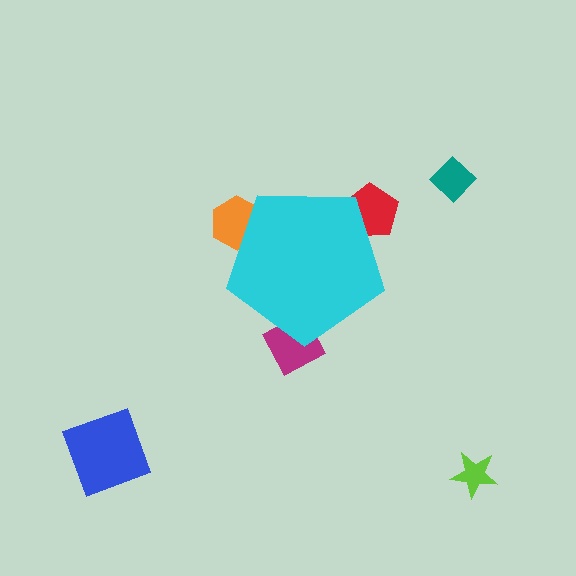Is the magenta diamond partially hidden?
Yes, the magenta diamond is partially hidden behind the cyan pentagon.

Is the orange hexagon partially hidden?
Yes, the orange hexagon is partially hidden behind the cyan pentagon.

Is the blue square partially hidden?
No, the blue square is fully visible.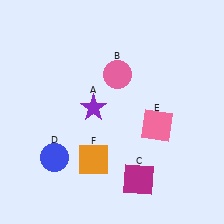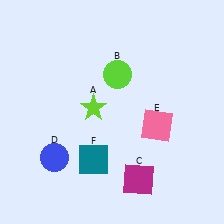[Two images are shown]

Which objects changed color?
A changed from purple to lime. B changed from pink to lime. F changed from orange to teal.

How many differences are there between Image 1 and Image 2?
There are 3 differences between the two images.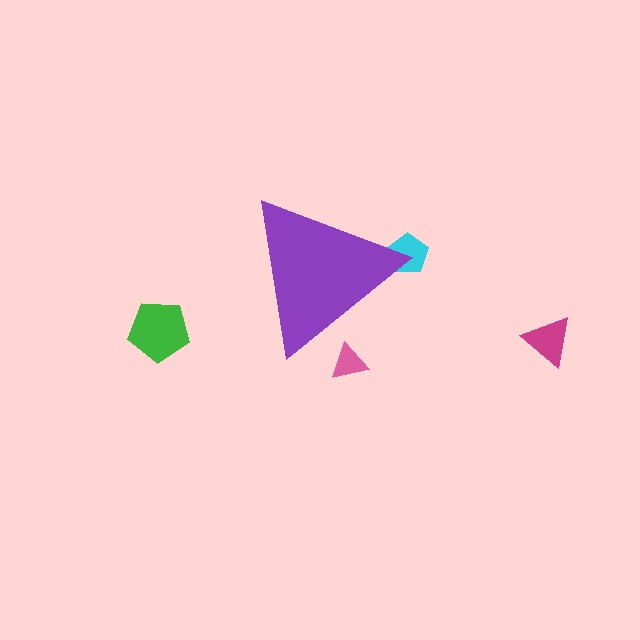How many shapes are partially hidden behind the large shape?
2 shapes are partially hidden.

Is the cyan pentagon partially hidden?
Yes, the cyan pentagon is partially hidden behind the purple triangle.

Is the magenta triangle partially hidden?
No, the magenta triangle is fully visible.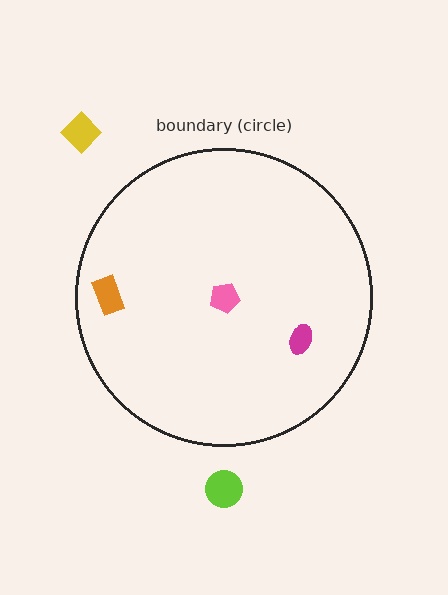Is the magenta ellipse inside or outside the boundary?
Inside.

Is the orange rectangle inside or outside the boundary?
Inside.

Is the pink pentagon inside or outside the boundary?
Inside.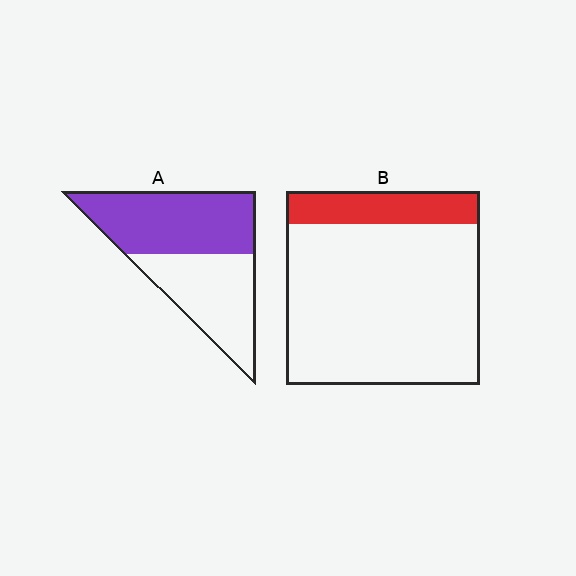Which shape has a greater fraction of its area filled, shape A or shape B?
Shape A.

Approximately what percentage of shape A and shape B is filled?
A is approximately 55% and B is approximately 15%.